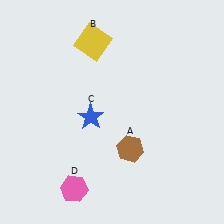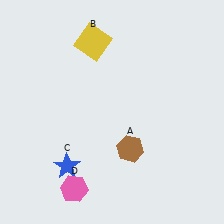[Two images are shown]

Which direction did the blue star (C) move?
The blue star (C) moved down.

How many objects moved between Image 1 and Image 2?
1 object moved between the two images.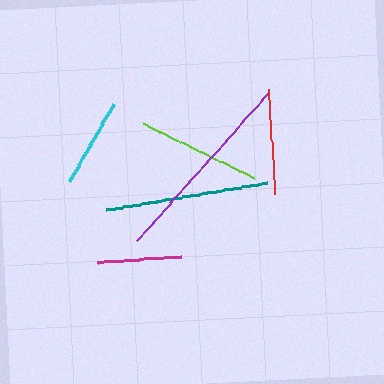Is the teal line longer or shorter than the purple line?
The purple line is longer than the teal line.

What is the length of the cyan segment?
The cyan segment is approximately 89 pixels long.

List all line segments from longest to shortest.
From longest to shortest: purple, teal, lime, red, cyan, magenta.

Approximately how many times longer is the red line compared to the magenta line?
The red line is approximately 1.2 times the length of the magenta line.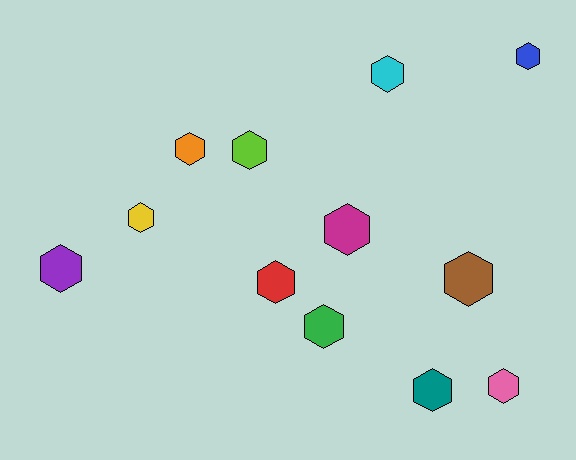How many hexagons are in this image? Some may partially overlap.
There are 12 hexagons.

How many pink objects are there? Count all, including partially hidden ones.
There is 1 pink object.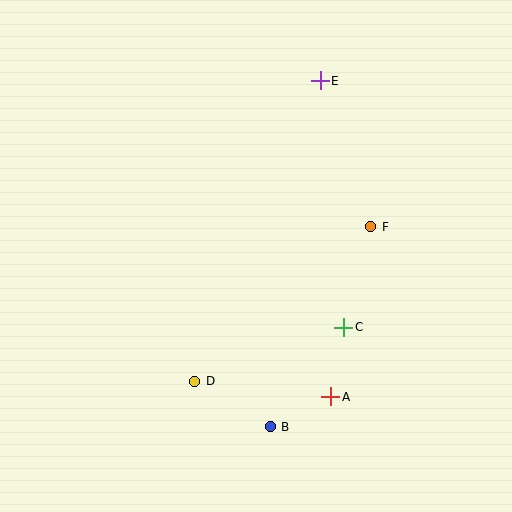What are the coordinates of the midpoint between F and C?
The midpoint between F and C is at (357, 277).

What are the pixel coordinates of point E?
Point E is at (320, 81).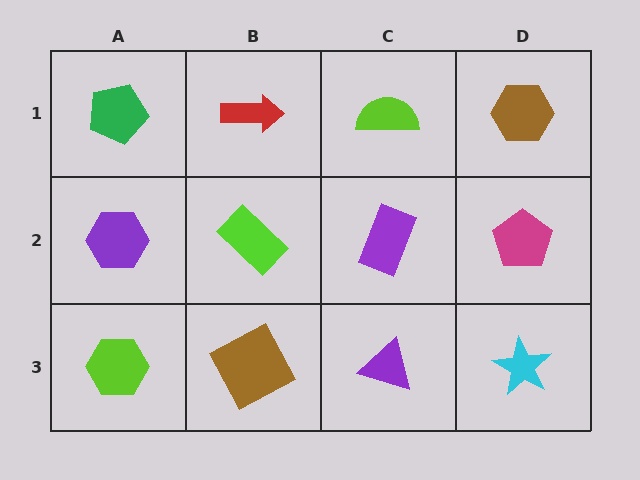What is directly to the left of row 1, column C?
A red arrow.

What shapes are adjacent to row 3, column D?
A magenta pentagon (row 2, column D), a purple triangle (row 3, column C).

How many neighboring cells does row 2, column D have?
3.